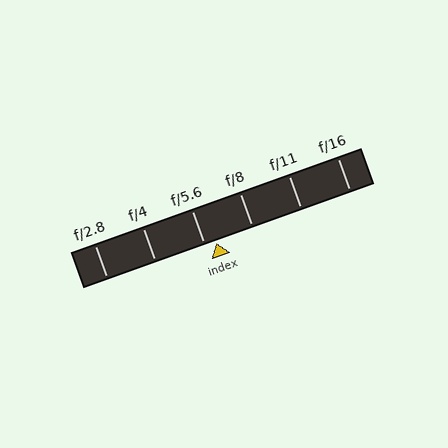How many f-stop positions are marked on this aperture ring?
There are 6 f-stop positions marked.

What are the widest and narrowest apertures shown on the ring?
The widest aperture shown is f/2.8 and the narrowest is f/16.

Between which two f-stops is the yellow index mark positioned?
The index mark is between f/5.6 and f/8.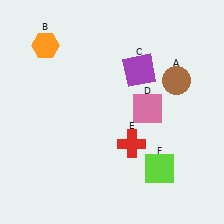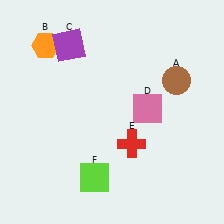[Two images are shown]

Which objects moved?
The objects that moved are: the purple square (C), the lime square (F).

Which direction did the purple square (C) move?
The purple square (C) moved left.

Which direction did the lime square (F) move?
The lime square (F) moved left.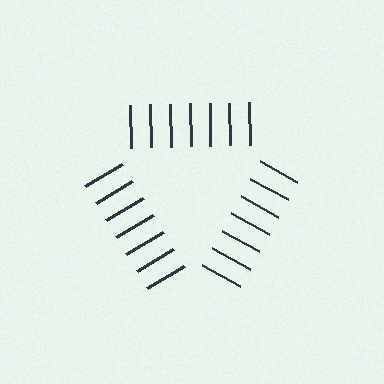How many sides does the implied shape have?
3 sides — the line-ends trace a triangle.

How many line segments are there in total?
21 — 7 along each of the 3 edges.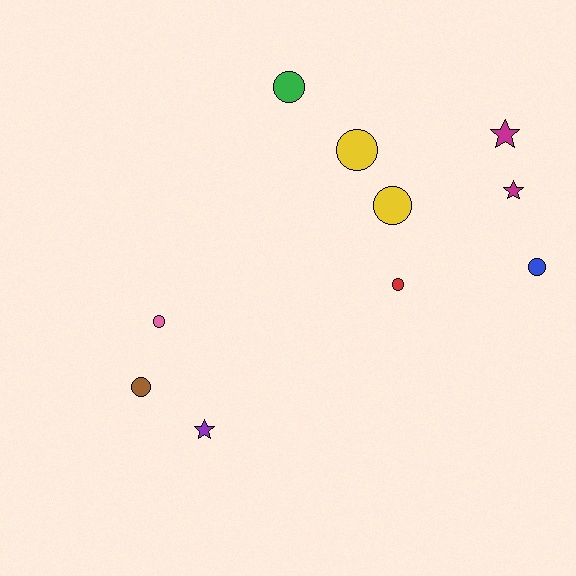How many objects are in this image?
There are 10 objects.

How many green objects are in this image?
There is 1 green object.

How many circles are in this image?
There are 7 circles.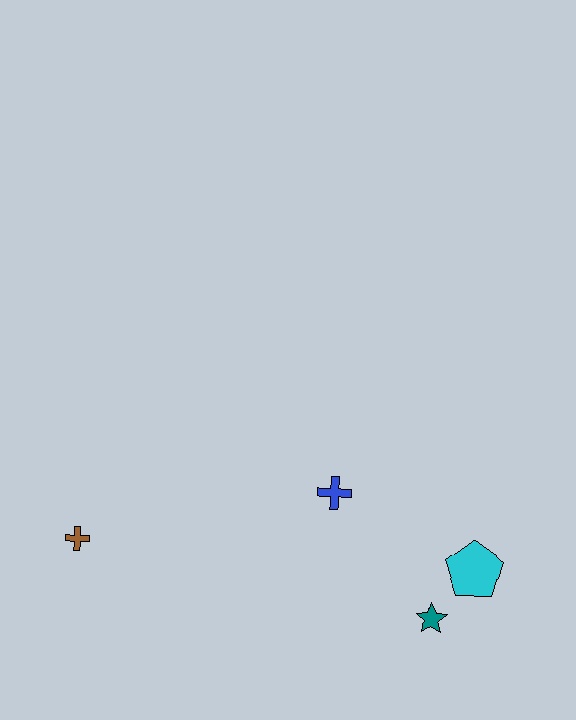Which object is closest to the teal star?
The cyan pentagon is closest to the teal star.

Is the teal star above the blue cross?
No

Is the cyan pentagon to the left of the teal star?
No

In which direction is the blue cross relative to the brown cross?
The blue cross is to the right of the brown cross.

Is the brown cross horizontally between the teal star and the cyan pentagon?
No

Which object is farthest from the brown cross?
The cyan pentagon is farthest from the brown cross.